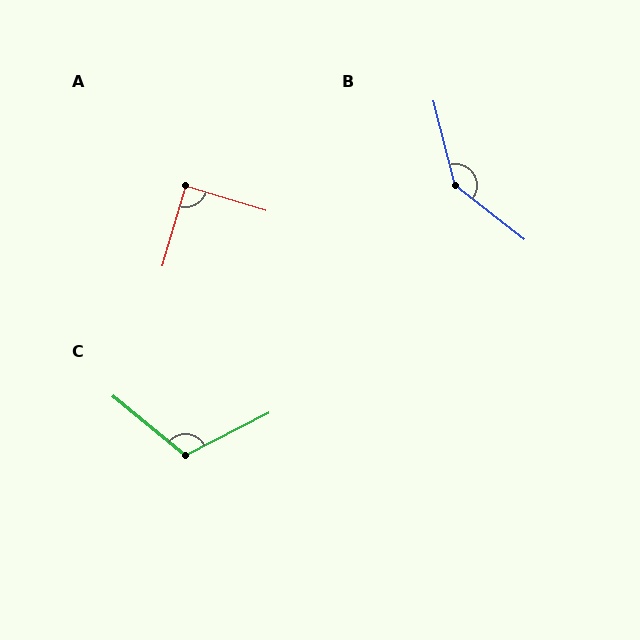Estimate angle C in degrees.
Approximately 114 degrees.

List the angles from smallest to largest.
A (89°), C (114°), B (142°).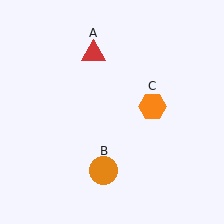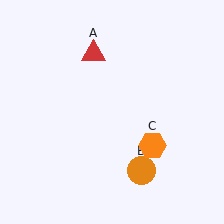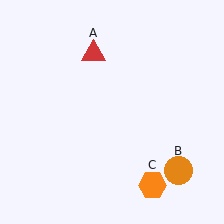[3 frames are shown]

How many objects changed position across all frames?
2 objects changed position: orange circle (object B), orange hexagon (object C).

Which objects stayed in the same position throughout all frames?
Red triangle (object A) remained stationary.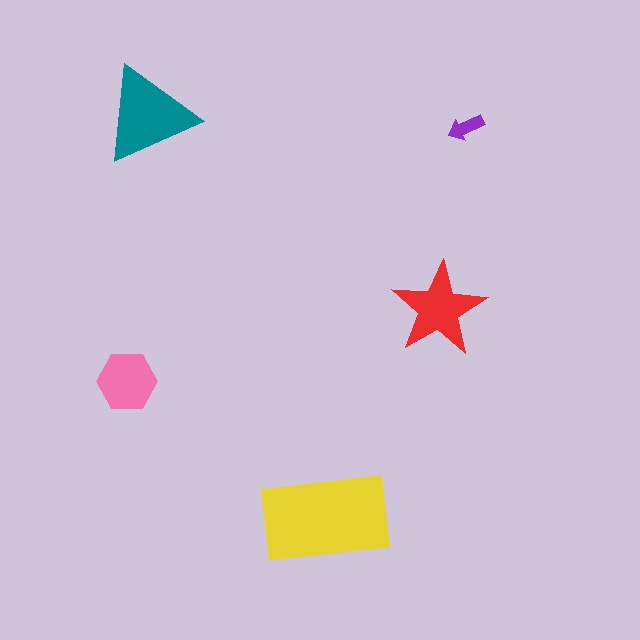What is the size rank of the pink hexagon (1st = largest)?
4th.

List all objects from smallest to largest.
The purple arrow, the pink hexagon, the red star, the teal triangle, the yellow rectangle.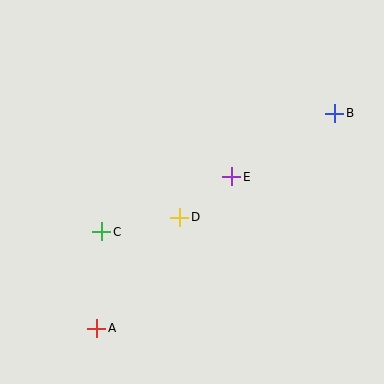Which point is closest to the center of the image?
Point D at (180, 217) is closest to the center.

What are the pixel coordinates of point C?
Point C is at (102, 232).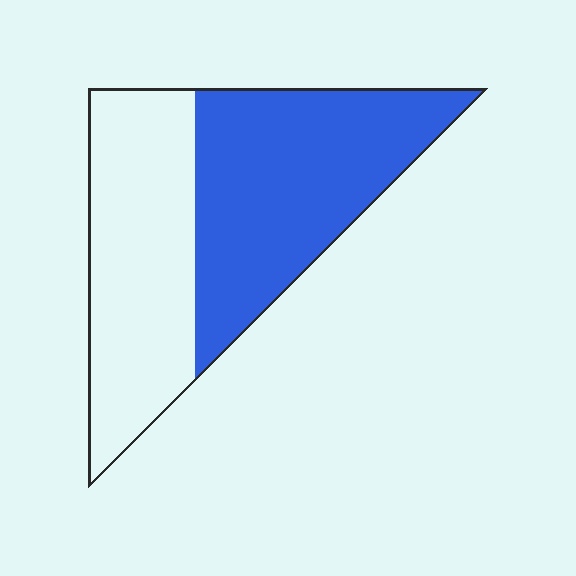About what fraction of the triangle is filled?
About one half (1/2).